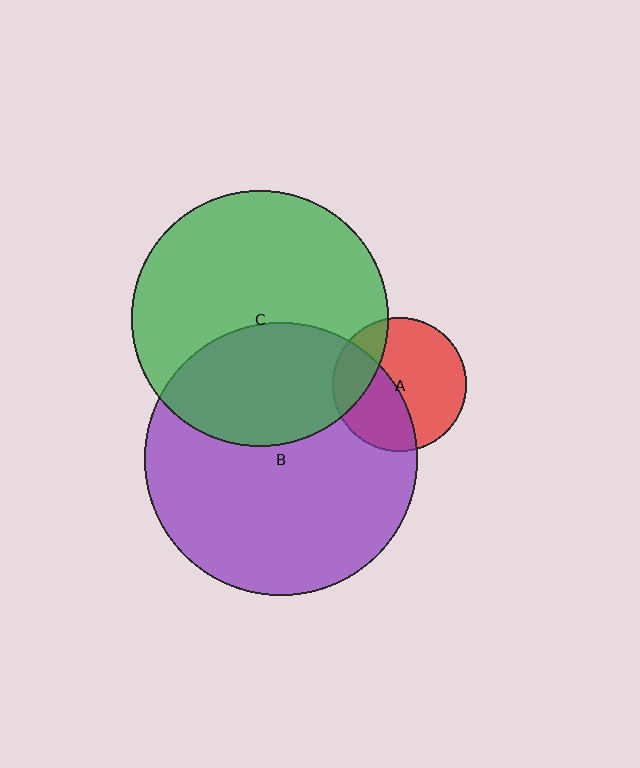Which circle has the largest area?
Circle B (purple).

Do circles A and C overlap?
Yes.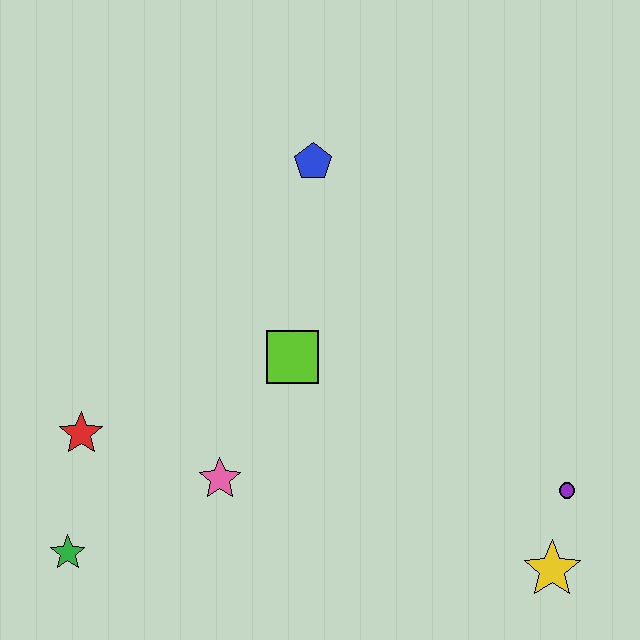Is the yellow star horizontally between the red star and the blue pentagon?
No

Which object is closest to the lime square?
The pink star is closest to the lime square.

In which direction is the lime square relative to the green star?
The lime square is to the right of the green star.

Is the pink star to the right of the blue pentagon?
No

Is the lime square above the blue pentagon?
No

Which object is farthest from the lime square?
The yellow star is farthest from the lime square.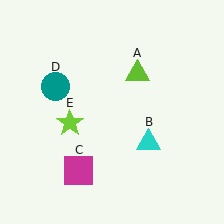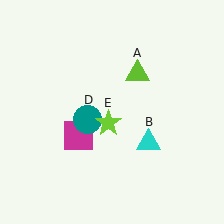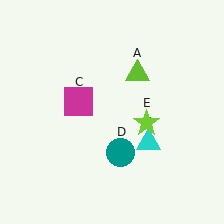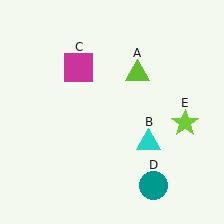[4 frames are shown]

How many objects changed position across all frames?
3 objects changed position: magenta square (object C), teal circle (object D), lime star (object E).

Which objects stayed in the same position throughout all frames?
Lime triangle (object A) and cyan triangle (object B) remained stationary.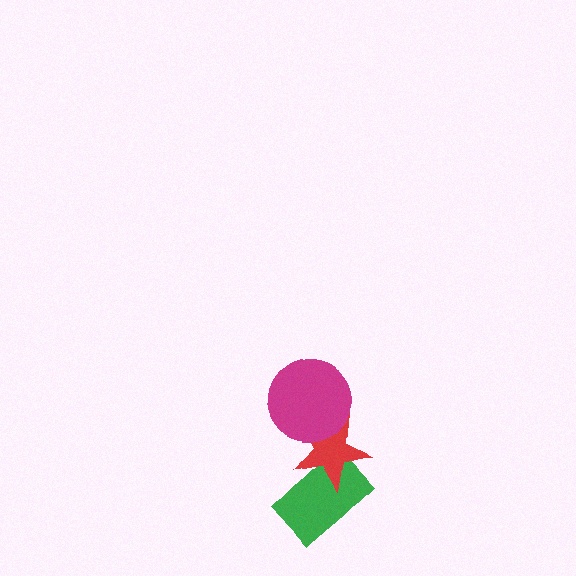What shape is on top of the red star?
The magenta circle is on top of the red star.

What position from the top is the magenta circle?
The magenta circle is 1st from the top.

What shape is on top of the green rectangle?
The red star is on top of the green rectangle.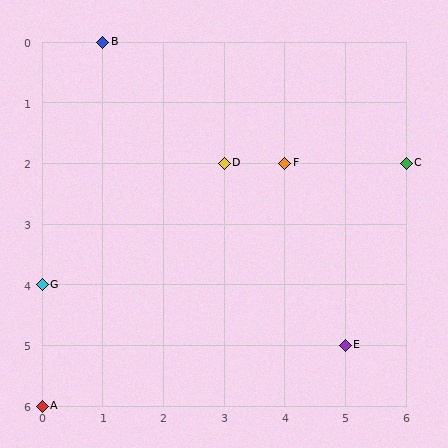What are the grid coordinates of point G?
Point G is at grid coordinates (0, 4).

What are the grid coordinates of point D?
Point D is at grid coordinates (3, 2).